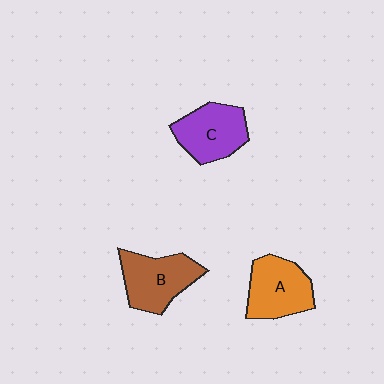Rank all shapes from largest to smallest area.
From largest to smallest: B (brown), A (orange), C (purple).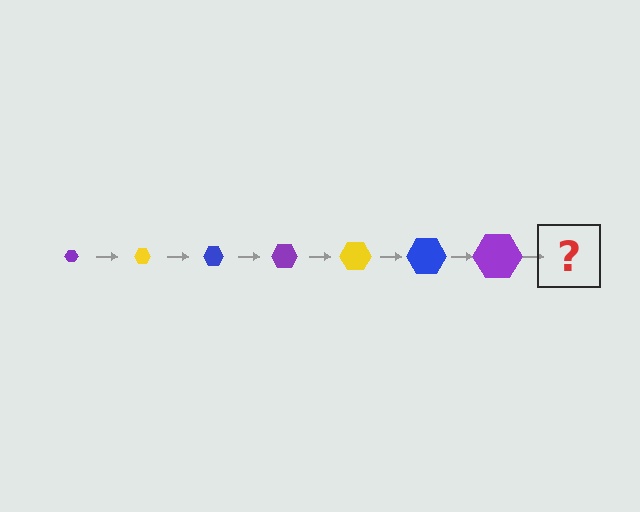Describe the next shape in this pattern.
It should be a yellow hexagon, larger than the previous one.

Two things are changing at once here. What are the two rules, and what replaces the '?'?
The two rules are that the hexagon grows larger each step and the color cycles through purple, yellow, and blue. The '?' should be a yellow hexagon, larger than the previous one.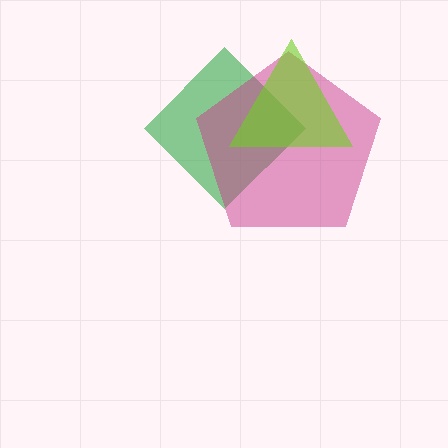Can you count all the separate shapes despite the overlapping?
Yes, there are 3 separate shapes.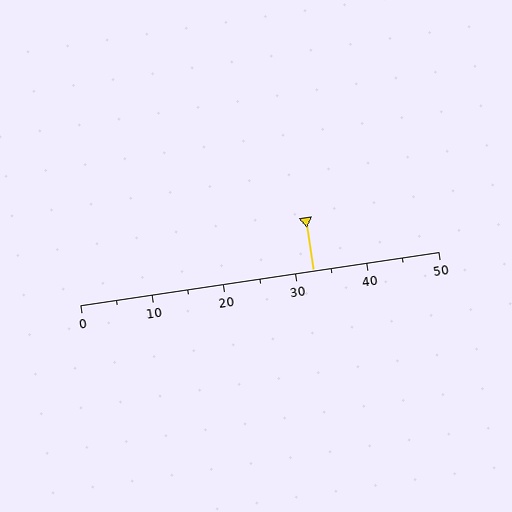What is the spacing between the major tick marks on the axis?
The major ticks are spaced 10 apart.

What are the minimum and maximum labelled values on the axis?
The axis runs from 0 to 50.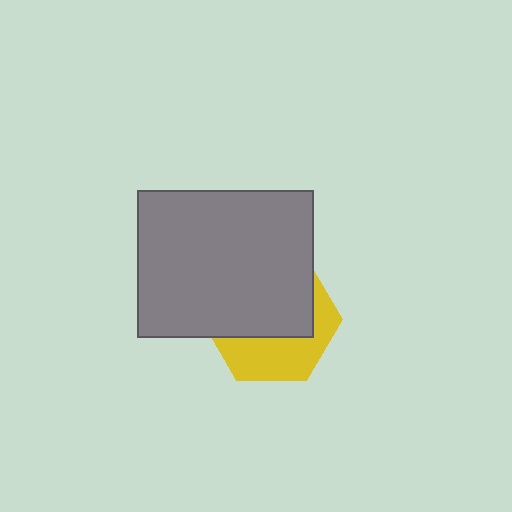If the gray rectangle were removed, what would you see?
You would see the complete yellow hexagon.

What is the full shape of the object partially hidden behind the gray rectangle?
The partially hidden object is a yellow hexagon.